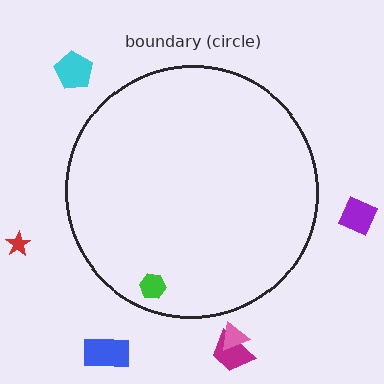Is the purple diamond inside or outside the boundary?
Outside.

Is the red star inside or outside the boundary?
Outside.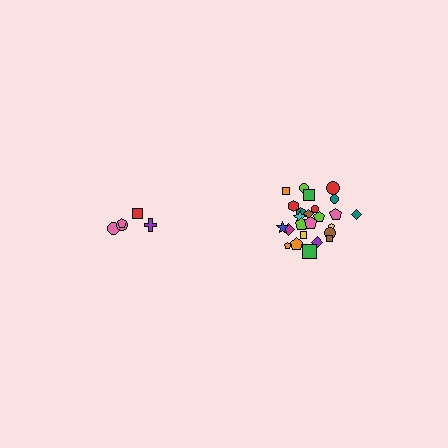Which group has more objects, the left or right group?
The right group.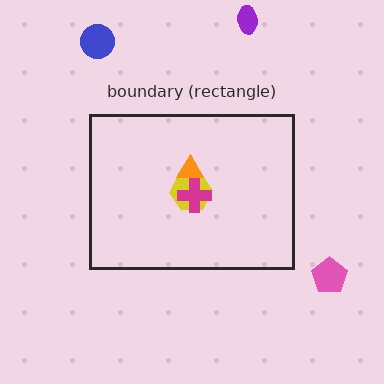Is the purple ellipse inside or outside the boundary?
Outside.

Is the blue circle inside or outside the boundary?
Outside.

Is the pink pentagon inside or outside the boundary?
Outside.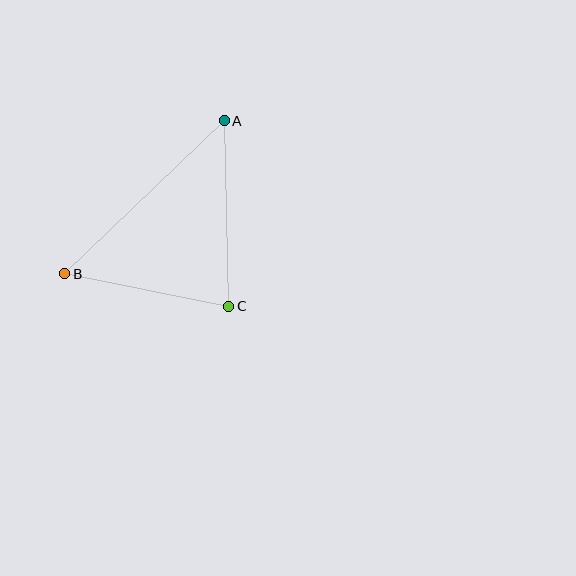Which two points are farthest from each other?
Points A and B are farthest from each other.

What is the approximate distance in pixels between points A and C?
The distance between A and C is approximately 186 pixels.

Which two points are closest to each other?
Points B and C are closest to each other.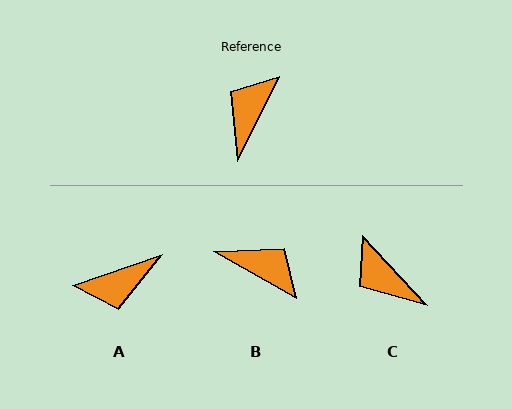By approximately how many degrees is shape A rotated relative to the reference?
Approximately 135 degrees counter-clockwise.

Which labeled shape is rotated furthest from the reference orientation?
A, about 135 degrees away.